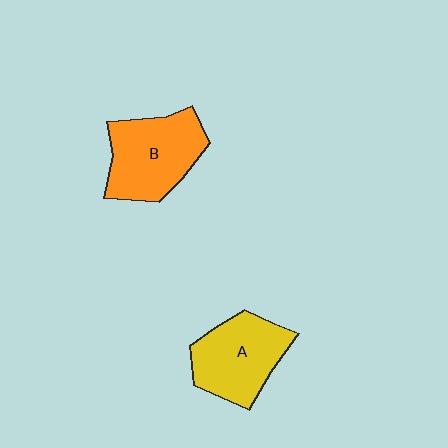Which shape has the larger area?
Shape B (orange).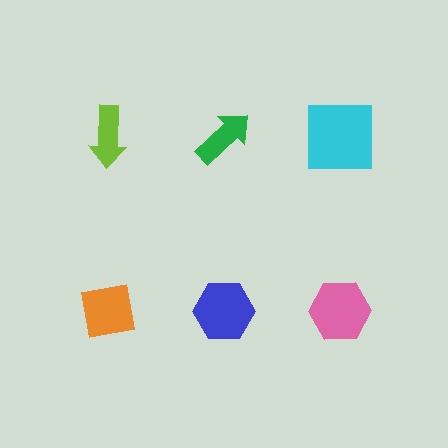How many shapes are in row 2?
3 shapes.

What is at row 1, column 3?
A cyan square.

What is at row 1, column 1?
A lime arrow.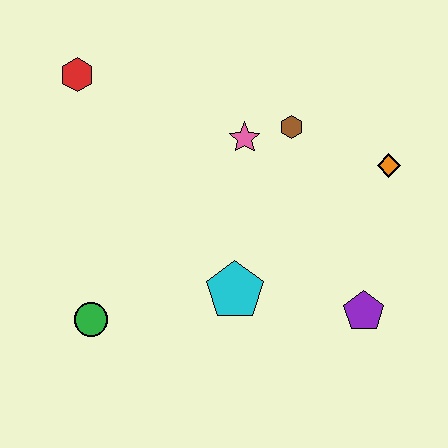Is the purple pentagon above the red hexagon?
No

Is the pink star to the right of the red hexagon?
Yes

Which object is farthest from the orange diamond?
The green circle is farthest from the orange diamond.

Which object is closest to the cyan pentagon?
The purple pentagon is closest to the cyan pentagon.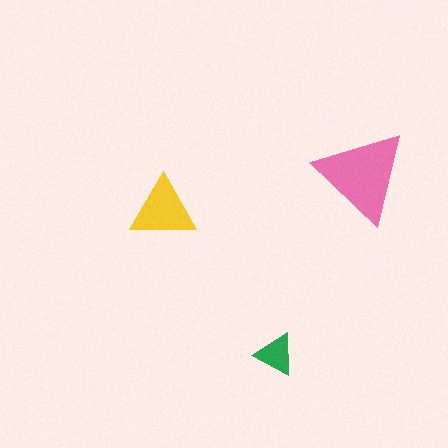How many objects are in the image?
There are 3 objects in the image.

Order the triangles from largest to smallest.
the pink one, the yellow one, the green one.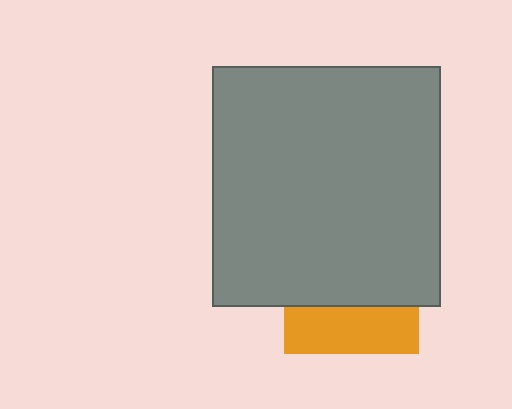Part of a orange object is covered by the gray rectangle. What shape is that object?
It is a square.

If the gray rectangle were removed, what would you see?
You would see the complete orange square.